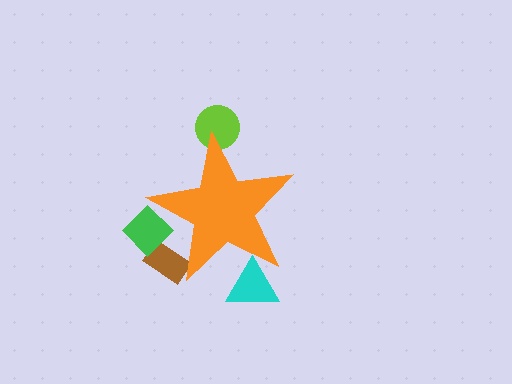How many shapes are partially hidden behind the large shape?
4 shapes are partially hidden.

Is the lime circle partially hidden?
Yes, the lime circle is partially hidden behind the orange star.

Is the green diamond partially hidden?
Yes, the green diamond is partially hidden behind the orange star.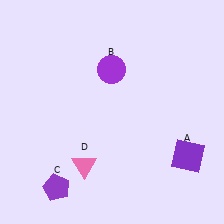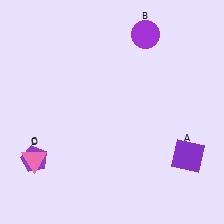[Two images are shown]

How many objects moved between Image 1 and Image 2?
3 objects moved between the two images.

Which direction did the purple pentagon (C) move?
The purple pentagon (C) moved up.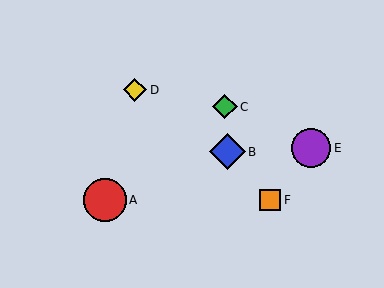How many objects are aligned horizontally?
2 objects (A, F) are aligned horizontally.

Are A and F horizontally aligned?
Yes, both are at y≈200.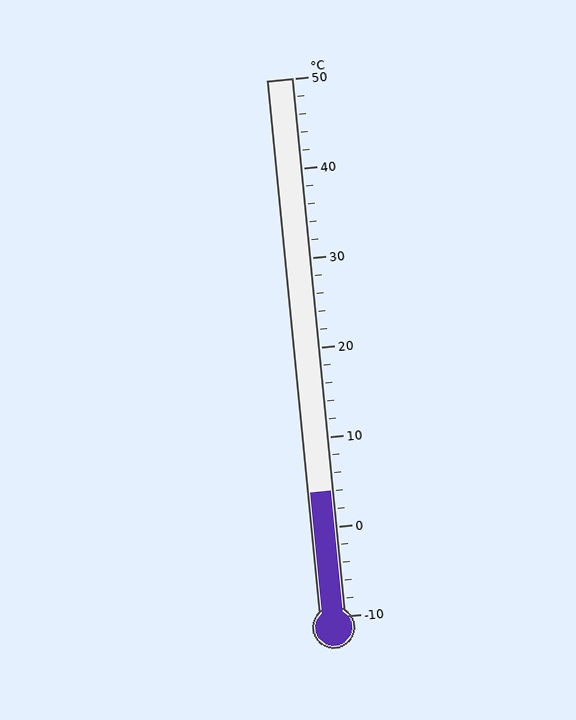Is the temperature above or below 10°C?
The temperature is below 10°C.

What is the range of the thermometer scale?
The thermometer scale ranges from -10°C to 50°C.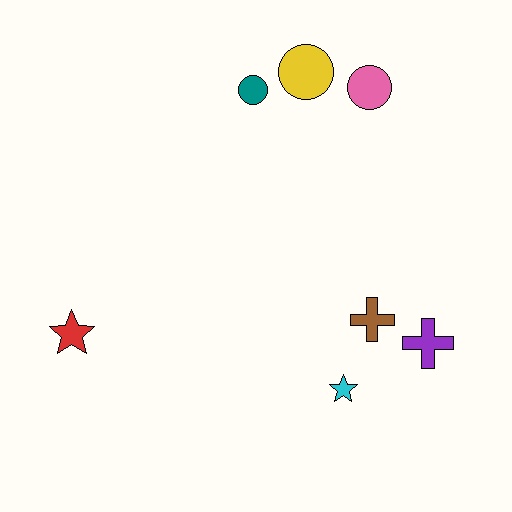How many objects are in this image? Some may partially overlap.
There are 7 objects.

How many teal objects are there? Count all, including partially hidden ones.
There is 1 teal object.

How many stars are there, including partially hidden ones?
There are 2 stars.